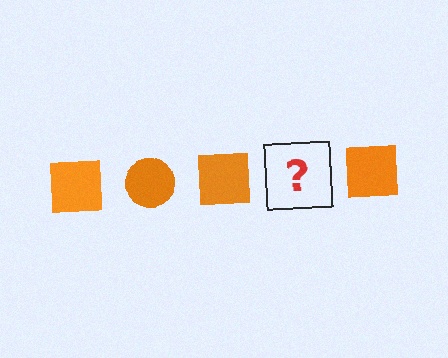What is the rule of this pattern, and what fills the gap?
The rule is that the pattern cycles through square, circle shapes in orange. The gap should be filled with an orange circle.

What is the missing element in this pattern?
The missing element is an orange circle.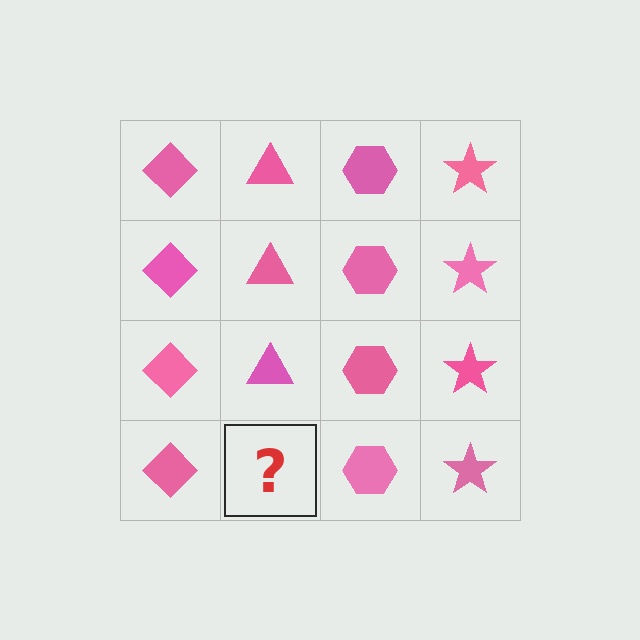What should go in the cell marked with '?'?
The missing cell should contain a pink triangle.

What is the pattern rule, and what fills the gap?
The rule is that each column has a consistent shape. The gap should be filled with a pink triangle.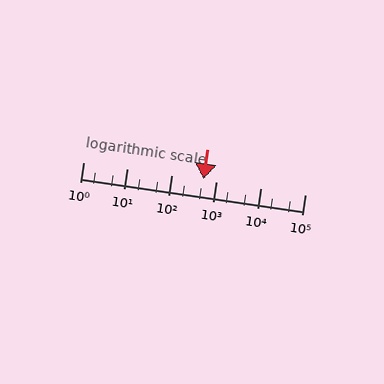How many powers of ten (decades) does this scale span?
The scale spans 5 decades, from 1 to 100000.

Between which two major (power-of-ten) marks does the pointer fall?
The pointer is between 100 and 1000.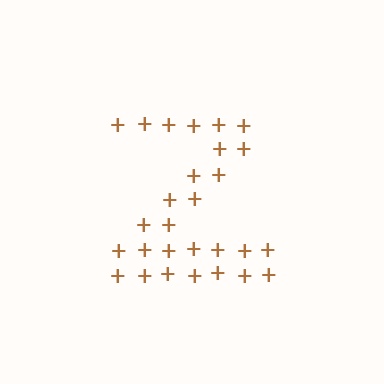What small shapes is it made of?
It is made of small plus signs.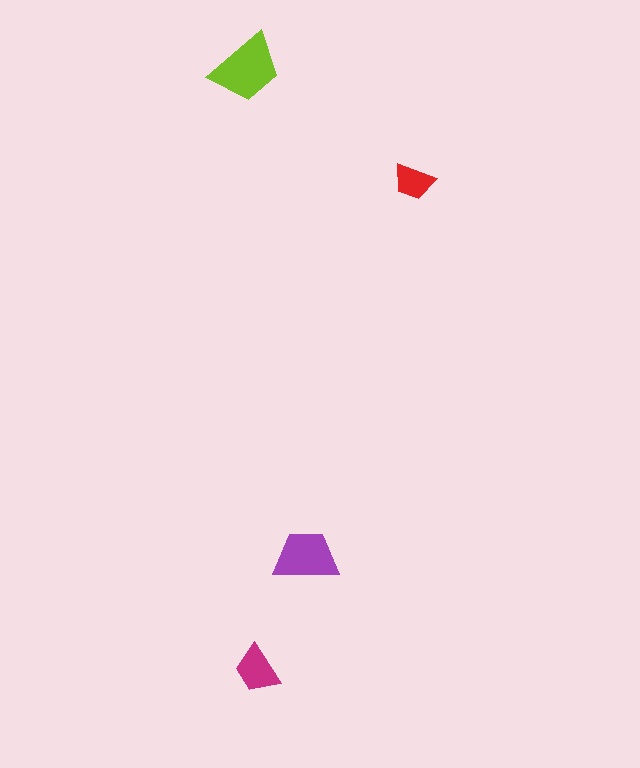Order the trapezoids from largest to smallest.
the lime one, the purple one, the magenta one, the red one.